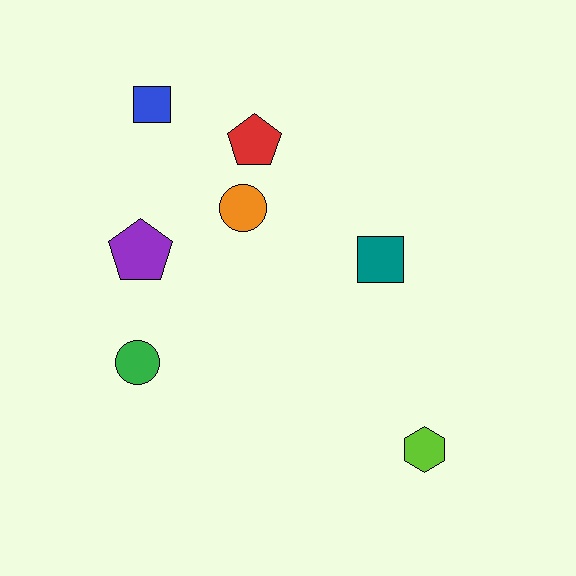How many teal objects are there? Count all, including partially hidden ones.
There is 1 teal object.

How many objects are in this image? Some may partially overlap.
There are 7 objects.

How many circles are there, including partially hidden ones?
There are 2 circles.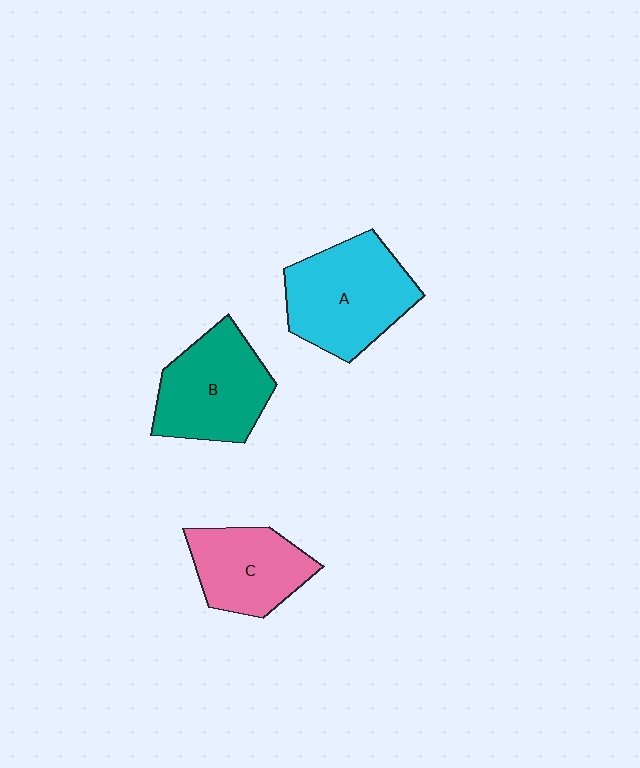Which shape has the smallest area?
Shape C (pink).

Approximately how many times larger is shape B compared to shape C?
Approximately 1.2 times.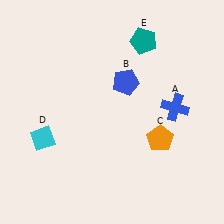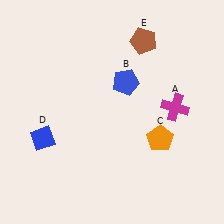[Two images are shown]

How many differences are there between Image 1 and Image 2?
There are 3 differences between the two images.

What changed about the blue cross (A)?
In Image 1, A is blue. In Image 2, it changed to magenta.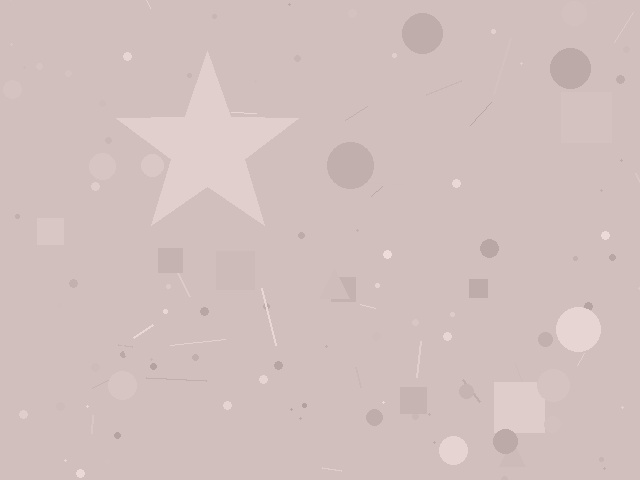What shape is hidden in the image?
A star is hidden in the image.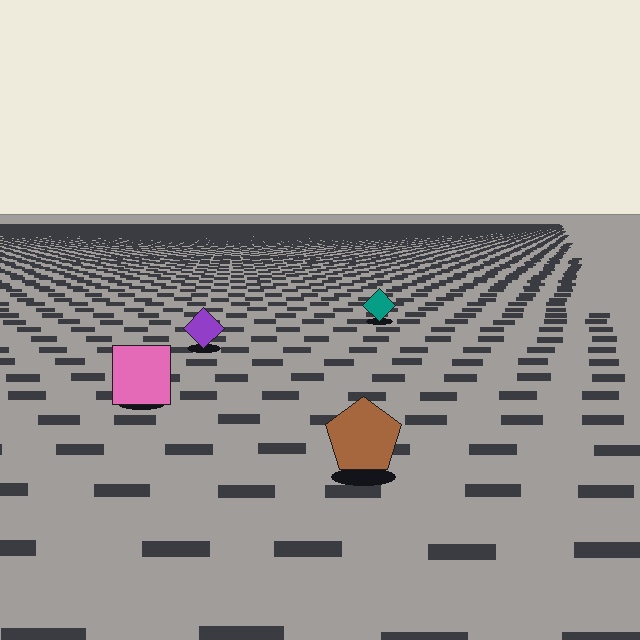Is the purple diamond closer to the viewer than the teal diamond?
Yes. The purple diamond is closer — you can tell from the texture gradient: the ground texture is coarser near it.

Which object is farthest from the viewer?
The teal diamond is farthest from the viewer. It appears smaller and the ground texture around it is denser.